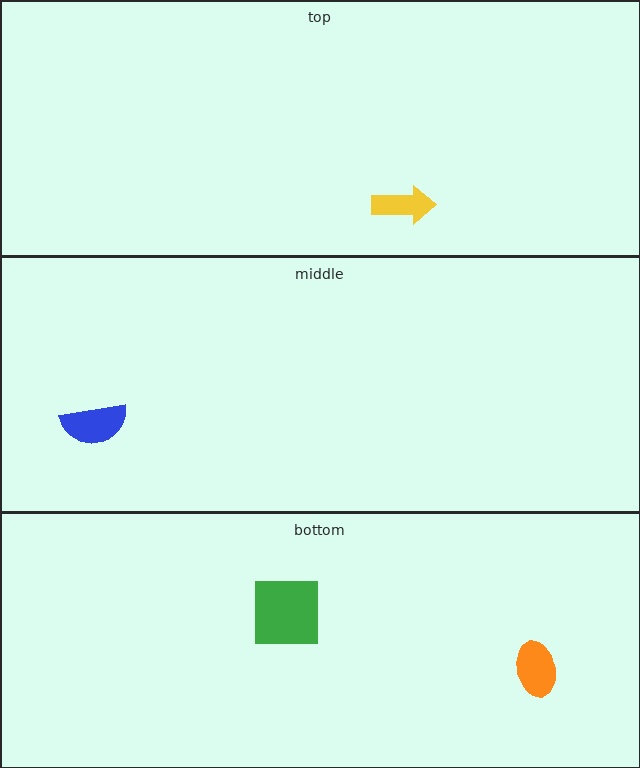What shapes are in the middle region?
The blue semicircle.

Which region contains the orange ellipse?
The bottom region.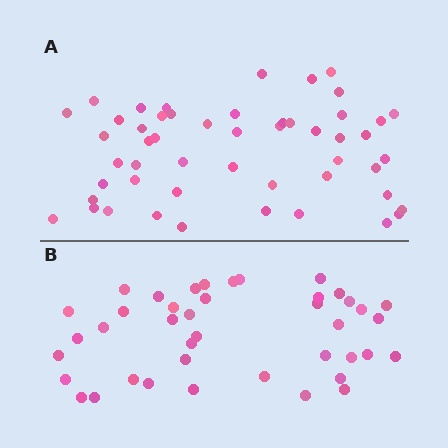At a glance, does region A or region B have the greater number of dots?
Region A (the top region) has more dots.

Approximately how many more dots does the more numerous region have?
Region A has roughly 10 or so more dots than region B.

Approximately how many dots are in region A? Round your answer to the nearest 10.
About 50 dots. (The exact count is 51, which rounds to 50.)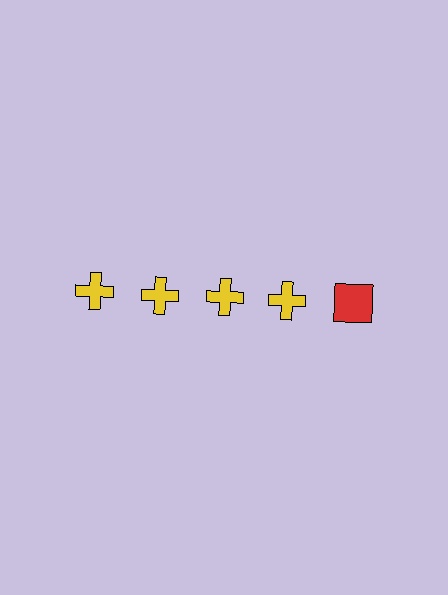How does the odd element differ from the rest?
It differs in both color (red instead of yellow) and shape (square instead of cross).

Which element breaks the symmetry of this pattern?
The red square in the top row, rightmost column breaks the symmetry. All other shapes are yellow crosses.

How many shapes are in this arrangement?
There are 5 shapes arranged in a grid pattern.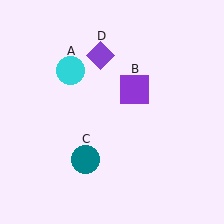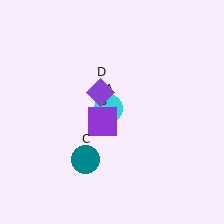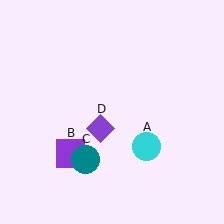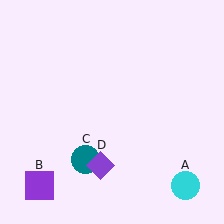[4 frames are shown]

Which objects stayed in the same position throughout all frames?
Teal circle (object C) remained stationary.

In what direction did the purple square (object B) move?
The purple square (object B) moved down and to the left.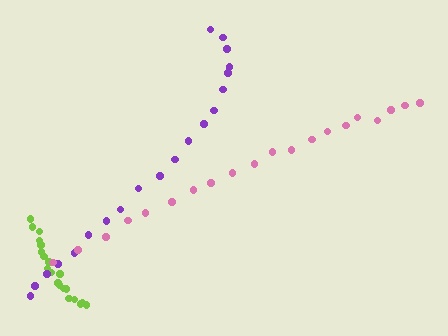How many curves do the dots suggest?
There are 3 distinct paths.